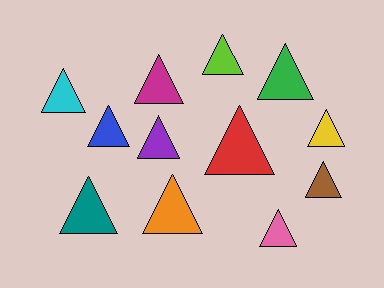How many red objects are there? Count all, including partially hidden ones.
There is 1 red object.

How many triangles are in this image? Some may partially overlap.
There are 12 triangles.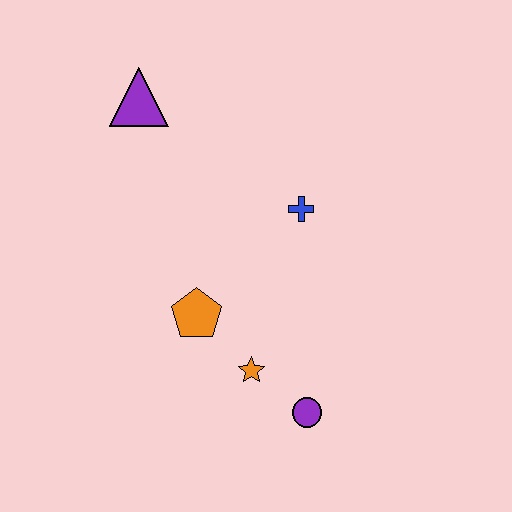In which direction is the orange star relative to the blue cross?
The orange star is below the blue cross.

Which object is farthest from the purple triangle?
The purple circle is farthest from the purple triangle.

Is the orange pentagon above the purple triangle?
No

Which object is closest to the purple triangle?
The blue cross is closest to the purple triangle.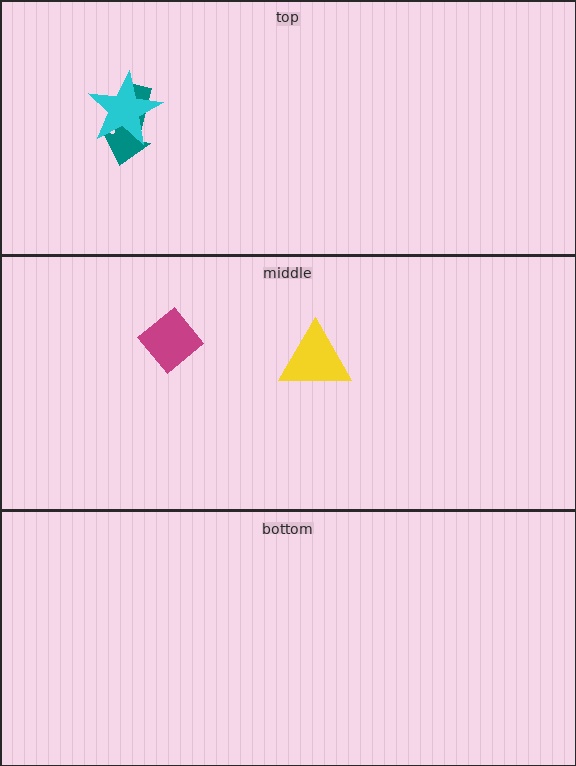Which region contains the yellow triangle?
The middle region.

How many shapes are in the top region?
2.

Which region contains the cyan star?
The top region.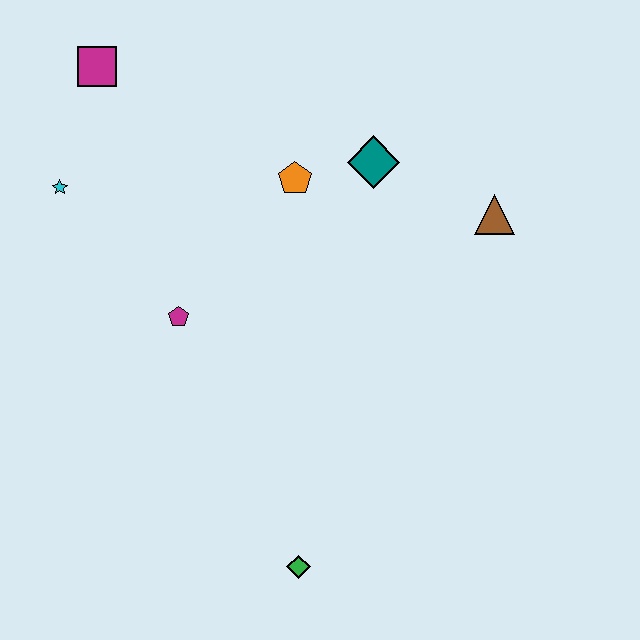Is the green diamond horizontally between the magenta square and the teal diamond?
Yes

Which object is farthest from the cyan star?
The green diamond is farthest from the cyan star.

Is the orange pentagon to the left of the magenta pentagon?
No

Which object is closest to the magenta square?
The cyan star is closest to the magenta square.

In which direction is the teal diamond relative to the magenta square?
The teal diamond is to the right of the magenta square.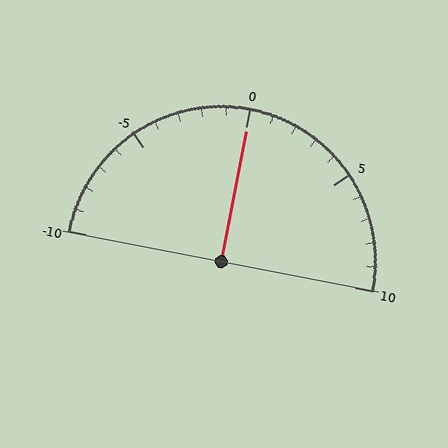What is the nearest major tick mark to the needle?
The nearest major tick mark is 0.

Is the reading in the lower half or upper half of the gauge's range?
The reading is in the upper half of the range (-10 to 10).